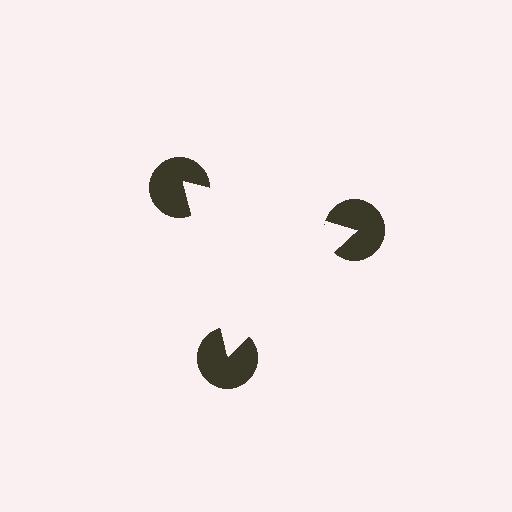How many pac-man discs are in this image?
There are 3 — one at each vertex of the illusory triangle.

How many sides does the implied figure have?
3 sides.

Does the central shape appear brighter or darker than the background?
It typically appears slightly brighter than the background, even though no actual brightness change is drawn.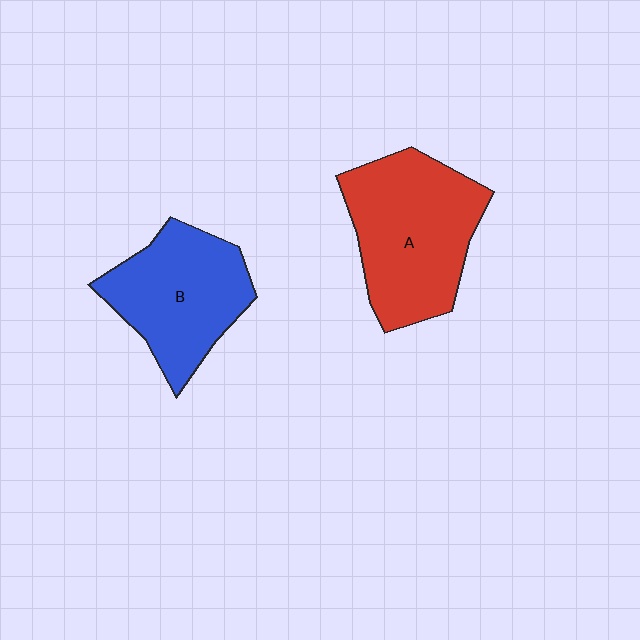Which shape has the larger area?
Shape A (red).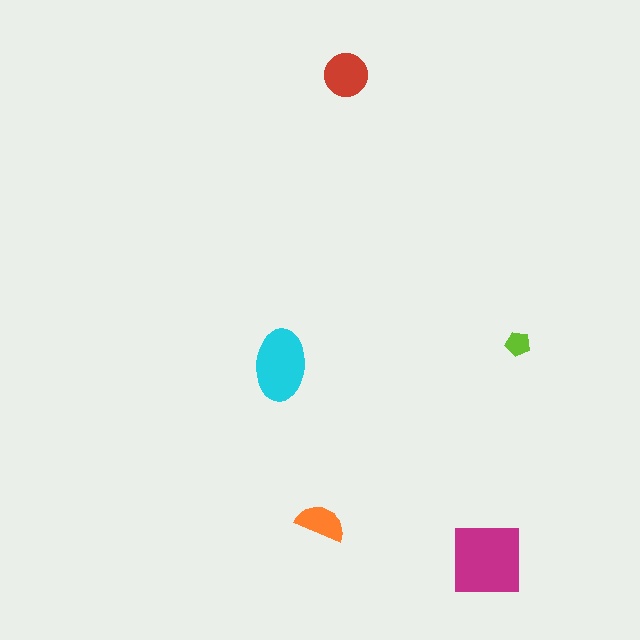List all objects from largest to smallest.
The magenta square, the cyan ellipse, the red circle, the orange semicircle, the lime pentagon.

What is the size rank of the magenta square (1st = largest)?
1st.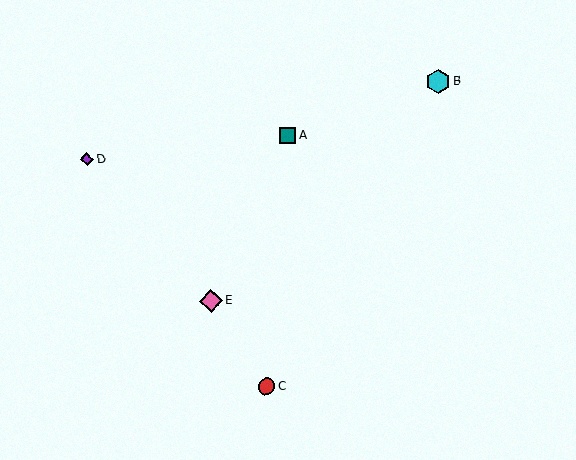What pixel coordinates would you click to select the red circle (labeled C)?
Click at (267, 387) to select the red circle C.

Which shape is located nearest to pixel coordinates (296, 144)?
The teal square (labeled A) at (288, 135) is nearest to that location.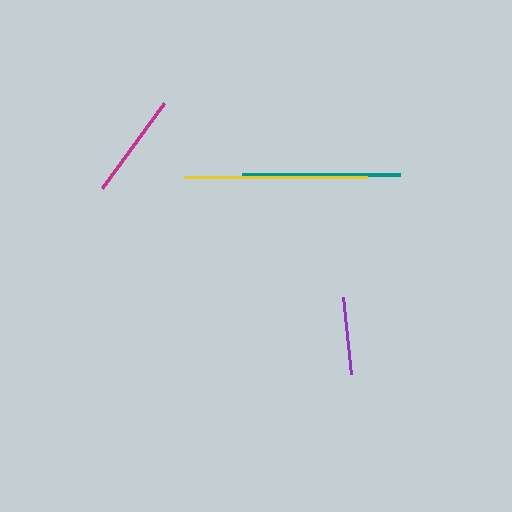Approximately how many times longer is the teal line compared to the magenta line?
The teal line is approximately 1.5 times the length of the magenta line.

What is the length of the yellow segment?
The yellow segment is approximately 183 pixels long.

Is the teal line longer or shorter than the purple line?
The teal line is longer than the purple line.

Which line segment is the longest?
The yellow line is the longest at approximately 183 pixels.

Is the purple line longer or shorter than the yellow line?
The yellow line is longer than the purple line.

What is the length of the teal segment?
The teal segment is approximately 158 pixels long.